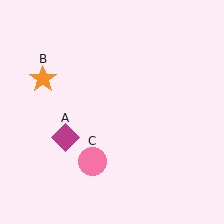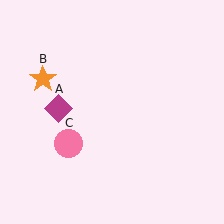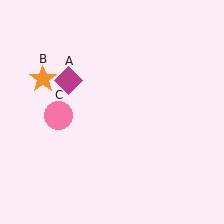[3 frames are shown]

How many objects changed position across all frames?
2 objects changed position: magenta diamond (object A), pink circle (object C).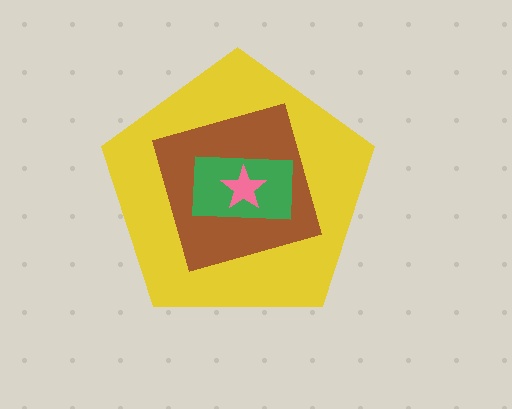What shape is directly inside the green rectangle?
The pink star.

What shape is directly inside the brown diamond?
The green rectangle.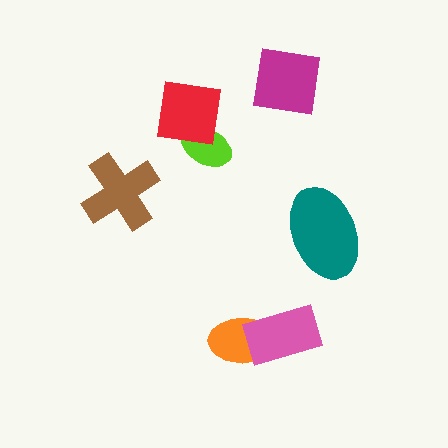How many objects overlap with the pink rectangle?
1 object overlaps with the pink rectangle.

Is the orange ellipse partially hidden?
Yes, it is partially covered by another shape.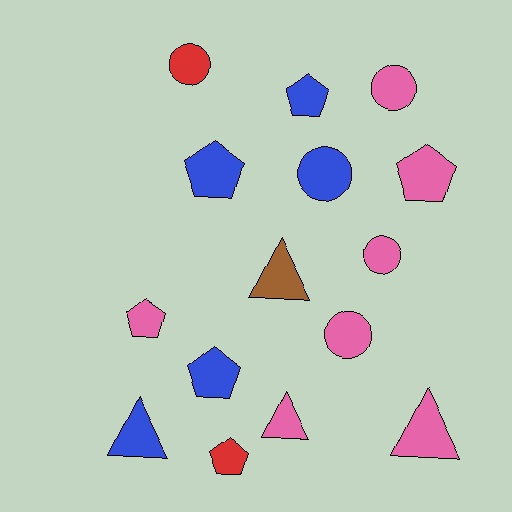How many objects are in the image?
There are 15 objects.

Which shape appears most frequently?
Pentagon, with 6 objects.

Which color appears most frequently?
Pink, with 7 objects.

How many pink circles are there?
There are 3 pink circles.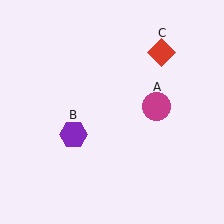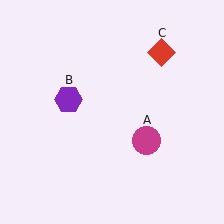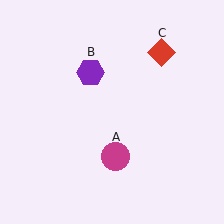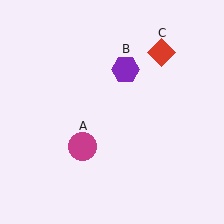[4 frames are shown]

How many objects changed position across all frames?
2 objects changed position: magenta circle (object A), purple hexagon (object B).